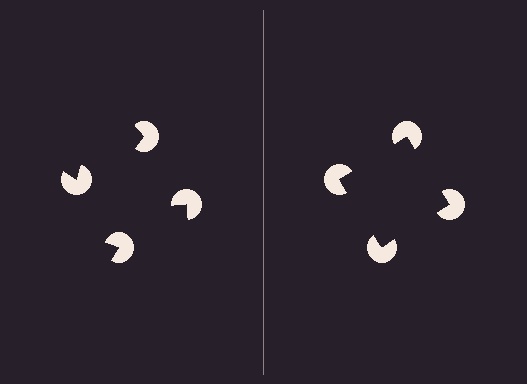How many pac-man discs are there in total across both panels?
8 — 4 on each side.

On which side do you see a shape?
An illusory square appears on the right side. On the left side the wedge cuts are rotated, so no coherent shape forms.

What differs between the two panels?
The pac-man discs are positioned identically on both sides; only the wedge orientations differ. On the right they align to a square; on the left they are misaligned.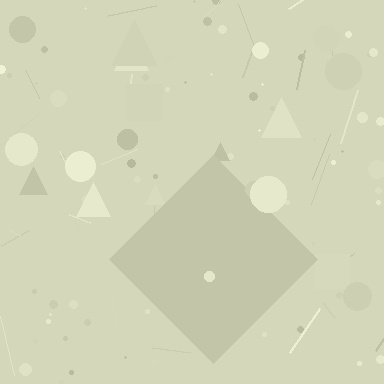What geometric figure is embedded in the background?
A diamond is embedded in the background.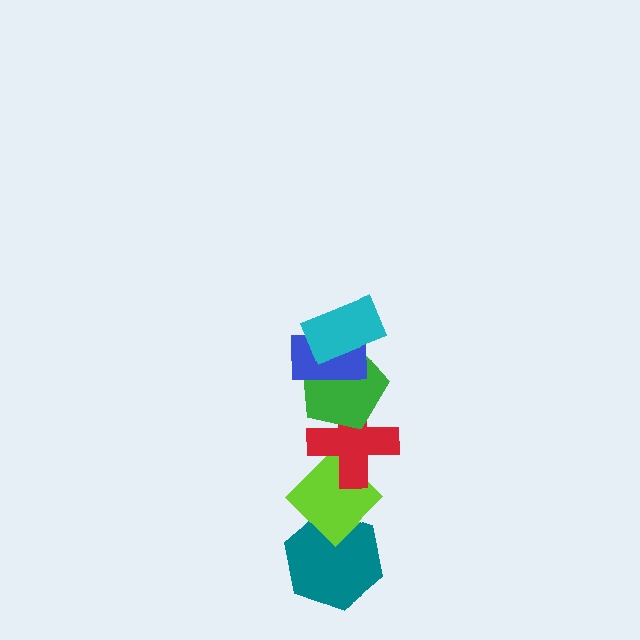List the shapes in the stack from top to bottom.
From top to bottom: the cyan rectangle, the blue rectangle, the green pentagon, the red cross, the lime diamond, the teal hexagon.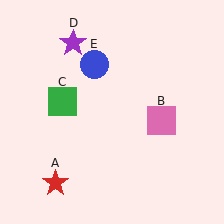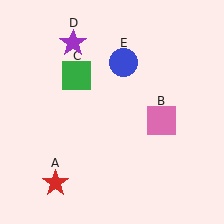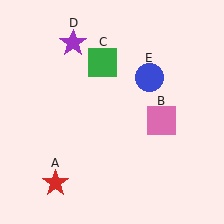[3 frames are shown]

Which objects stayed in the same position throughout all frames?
Red star (object A) and pink square (object B) and purple star (object D) remained stationary.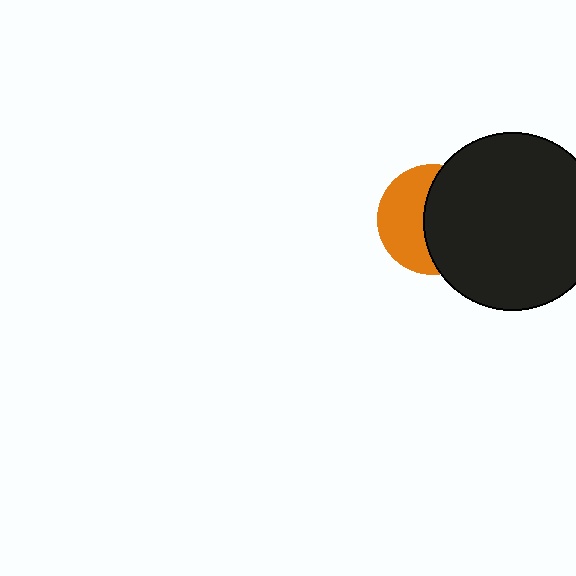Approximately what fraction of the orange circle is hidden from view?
Roughly 54% of the orange circle is hidden behind the black circle.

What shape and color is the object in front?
The object in front is a black circle.